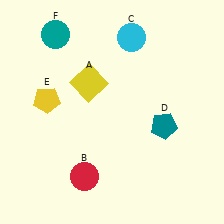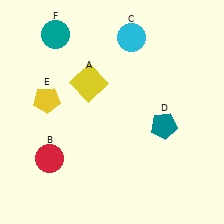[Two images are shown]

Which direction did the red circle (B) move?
The red circle (B) moved left.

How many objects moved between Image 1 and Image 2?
1 object moved between the two images.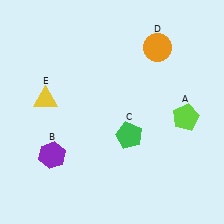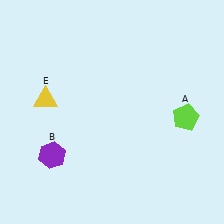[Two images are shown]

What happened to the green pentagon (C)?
The green pentagon (C) was removed in Image 2. It was in the bottom-right area of Image 1.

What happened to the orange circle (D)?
The orange circle (D) was removed in Image 2. It was in the top-right area of Image 1.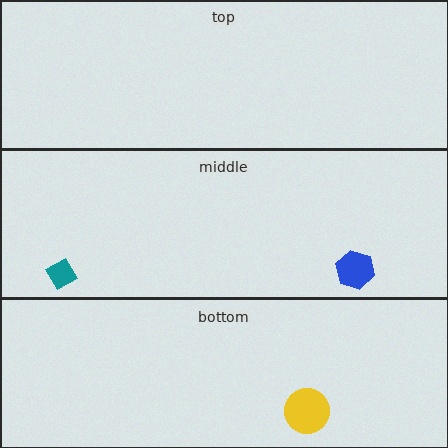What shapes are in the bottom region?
The yellow circle.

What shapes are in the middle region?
The blue hexagon, the teal diamond.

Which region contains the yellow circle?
The bottom region.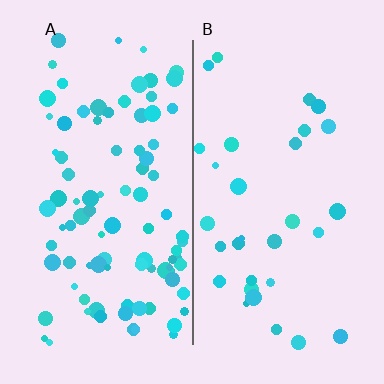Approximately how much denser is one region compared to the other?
Approximately 3.1× — region A over region B.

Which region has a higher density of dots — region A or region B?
A (the left).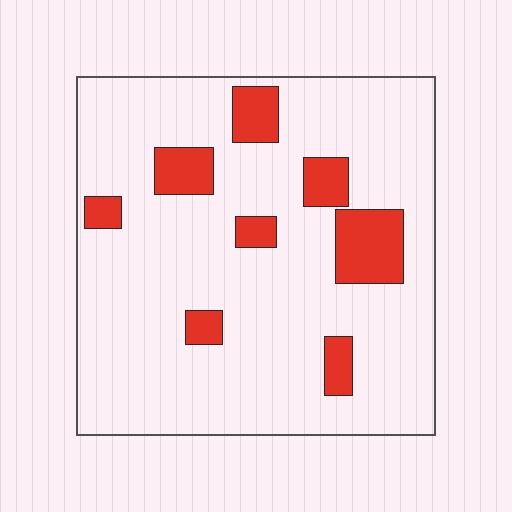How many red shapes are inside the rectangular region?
8.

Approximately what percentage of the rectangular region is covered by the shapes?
Approximately 15%.